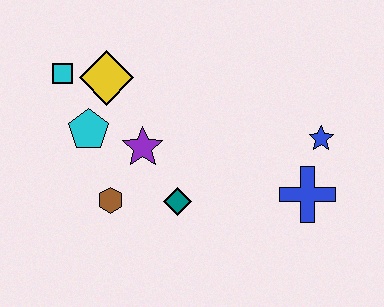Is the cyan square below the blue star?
No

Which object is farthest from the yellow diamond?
The blue cross is farthest from the yellow diamond.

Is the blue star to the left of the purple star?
No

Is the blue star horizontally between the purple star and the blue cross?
No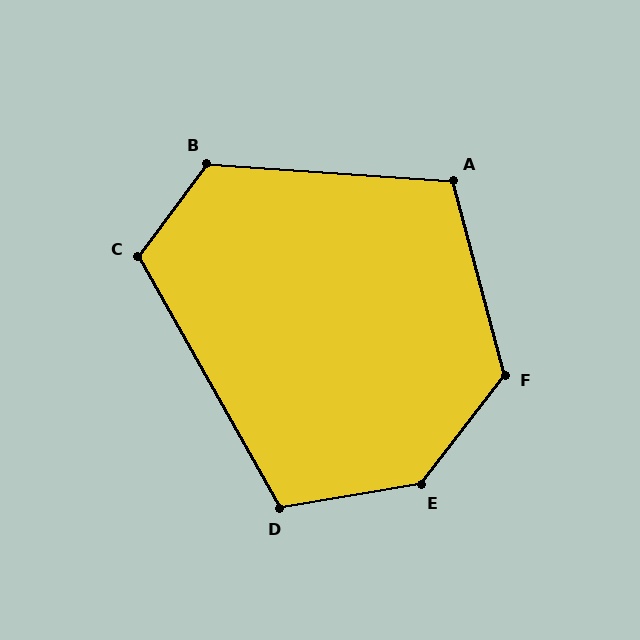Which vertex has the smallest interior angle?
A, at approximately 109 degrees.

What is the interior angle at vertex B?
Approximately 123 degrees (obtuse).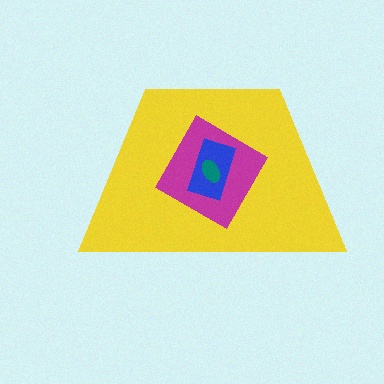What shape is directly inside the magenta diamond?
The blue rectangle.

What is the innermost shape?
The teal ellipse.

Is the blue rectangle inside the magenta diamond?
Yes.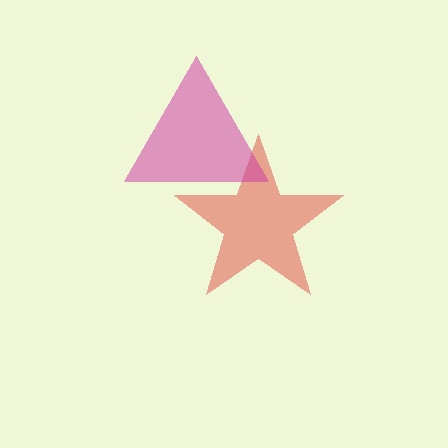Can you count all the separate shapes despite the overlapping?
Yes, there are 2 separate shapes.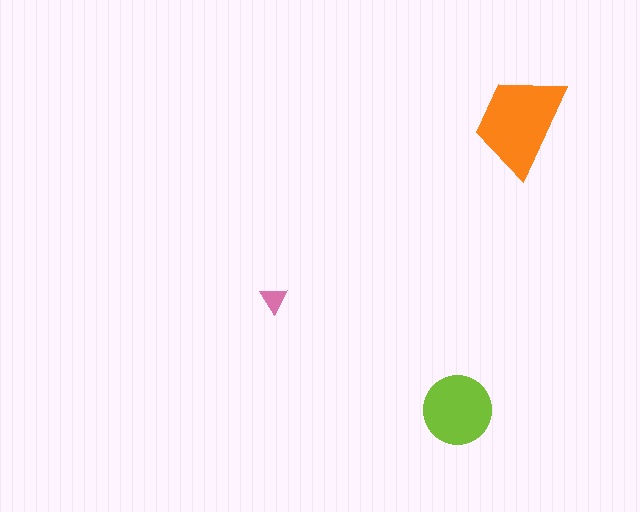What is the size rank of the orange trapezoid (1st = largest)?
1st.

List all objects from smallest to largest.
The pink triangle, the lime circle, the orange trapezoid.